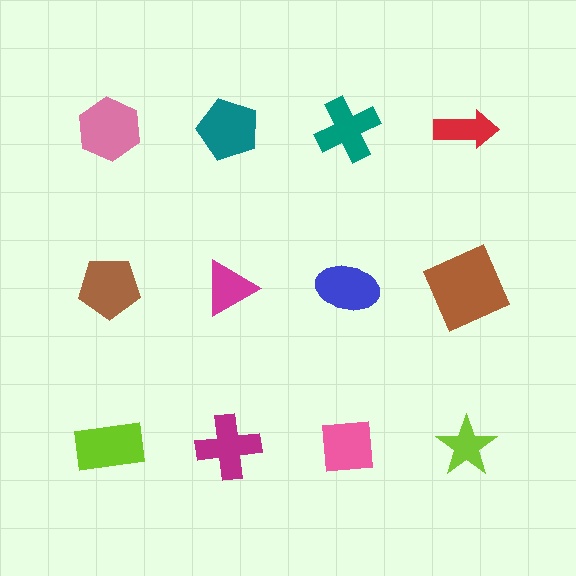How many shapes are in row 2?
4 shapes.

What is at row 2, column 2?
A magenta triangle.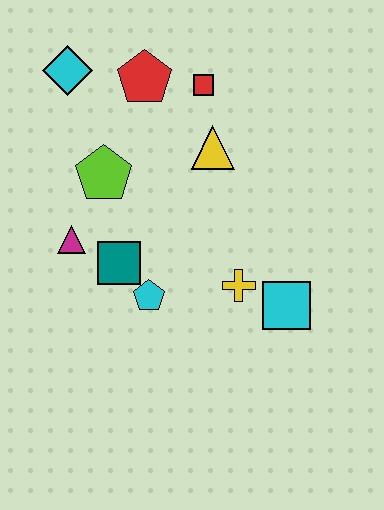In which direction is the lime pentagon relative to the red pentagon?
The lime pentagon is below the red pentagon.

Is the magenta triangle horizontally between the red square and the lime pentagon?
No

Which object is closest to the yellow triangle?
The red square is closest to the yellow triangle.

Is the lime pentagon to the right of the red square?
No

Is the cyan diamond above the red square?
Yes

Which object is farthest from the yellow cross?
The cyan diamond is farthest from the yellow cross.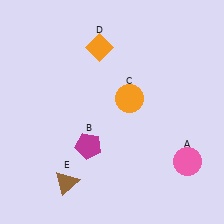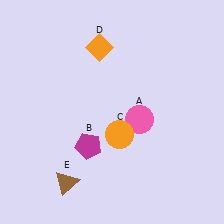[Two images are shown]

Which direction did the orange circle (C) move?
The orange circle (C) moved down.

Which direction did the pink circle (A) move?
The pink circle (A) moved left.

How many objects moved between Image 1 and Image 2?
2 objects moved between the two images.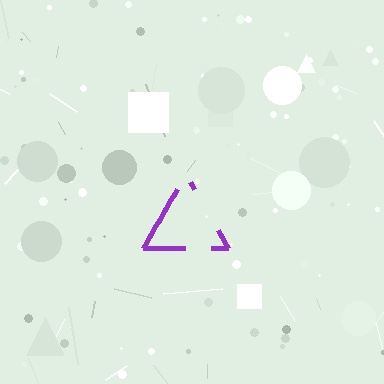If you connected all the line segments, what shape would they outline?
They would outline a triangle.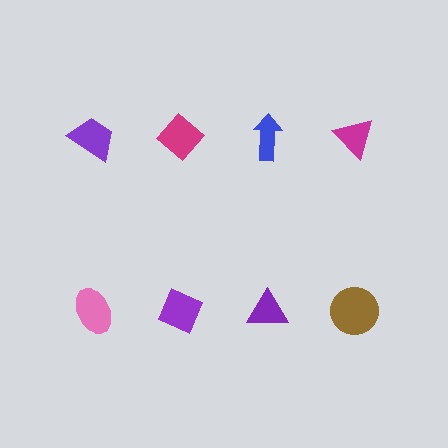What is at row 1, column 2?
A magenta diamond.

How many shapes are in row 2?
4 shapes.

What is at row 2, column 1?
A pink ellipse.